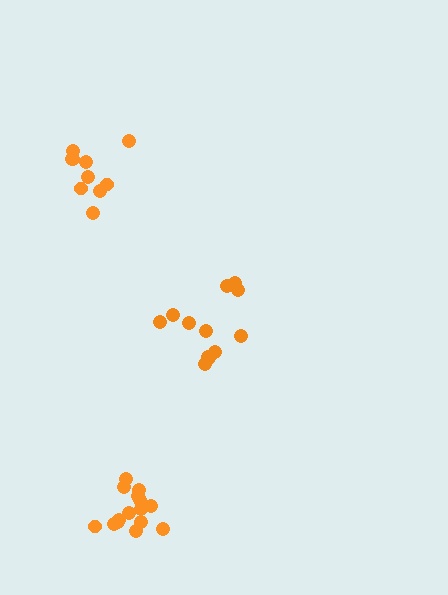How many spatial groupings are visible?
There are 3 spatial groupings.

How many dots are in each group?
Group 1: 12 dots, Group 2: 15 dots, Group 3: 10 dots (37 total).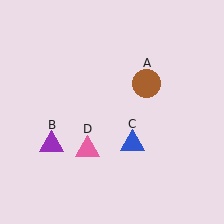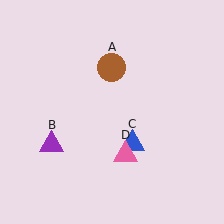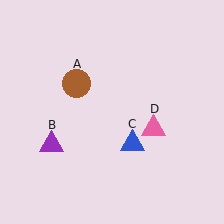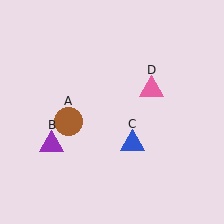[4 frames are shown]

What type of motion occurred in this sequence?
The brown circle (object A), pink triangle (object D) rotated counterclockwise around the center of the scene.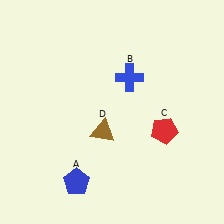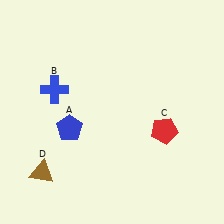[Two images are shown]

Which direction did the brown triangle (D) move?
The brown triangle (D) moved left.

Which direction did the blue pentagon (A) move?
The blue pentagon (A) moved up.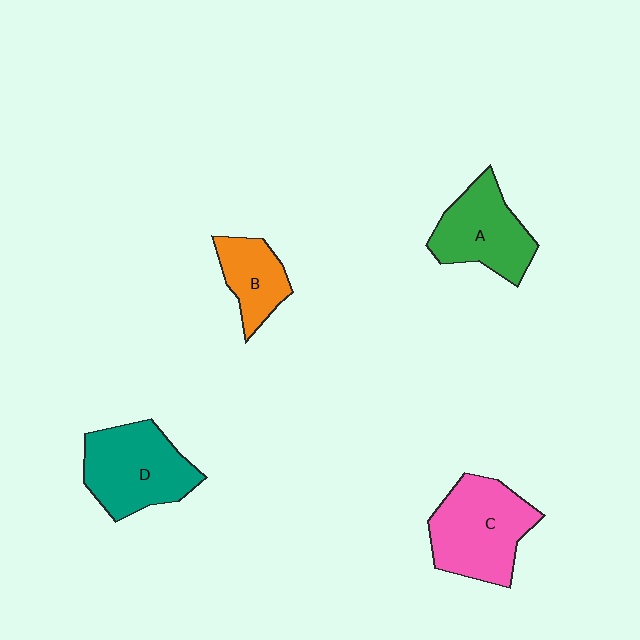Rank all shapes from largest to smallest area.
From largest to smallest: C (pink), D (teal), A (green), B (orange).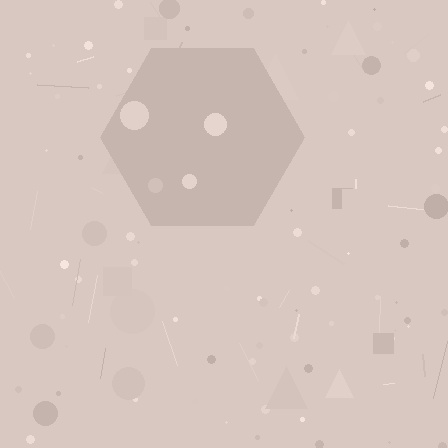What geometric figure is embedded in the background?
A hexagon is embedded in the background.